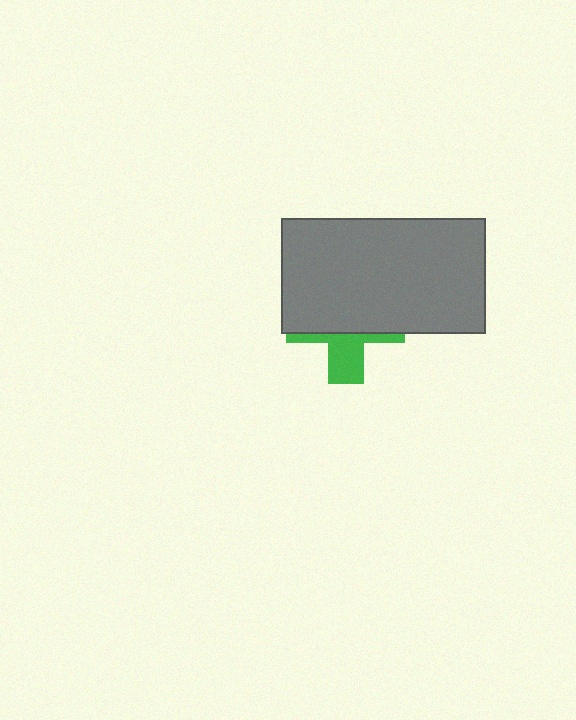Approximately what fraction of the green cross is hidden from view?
Roughly 65% of the green cross is hidden behind the gray rectangle.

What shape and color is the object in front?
The object in front is a gray rectangle.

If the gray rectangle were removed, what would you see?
You would see the complete green cross.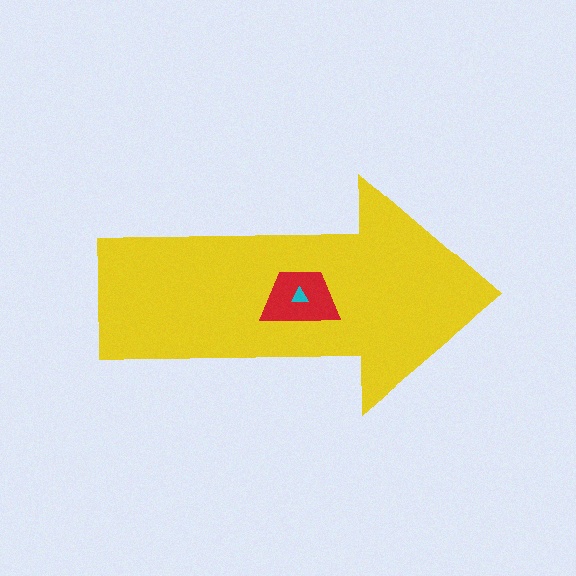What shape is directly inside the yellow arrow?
The red trapezoid.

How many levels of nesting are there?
3.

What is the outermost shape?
The yellow arrow.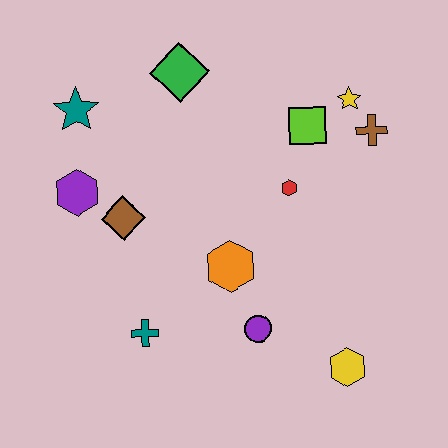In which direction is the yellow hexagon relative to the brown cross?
The yellow hexagon is below the brown cross.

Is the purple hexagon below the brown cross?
Yes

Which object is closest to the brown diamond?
The purple hexagon is closest to the brown diamond.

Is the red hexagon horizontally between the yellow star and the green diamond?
Yes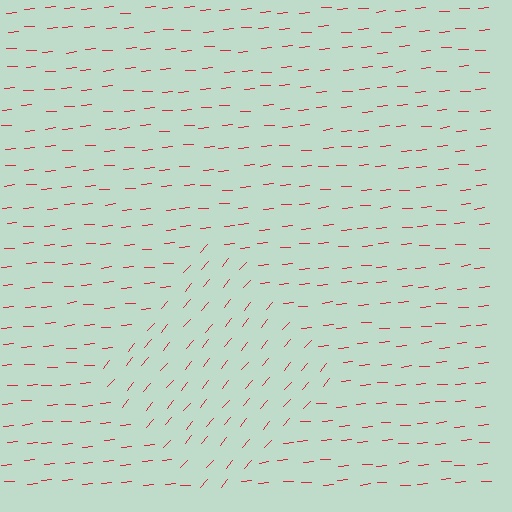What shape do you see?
I see a diamond.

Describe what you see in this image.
The image is filled with small red line segments. A diamond region in the image has lines oriented differently from the surrounding lines, creating a visible texture boundary.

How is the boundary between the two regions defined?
The boundary is defined purely by a change in line orientation (approximately 45 degrees difference). All lines are the same color and thickness.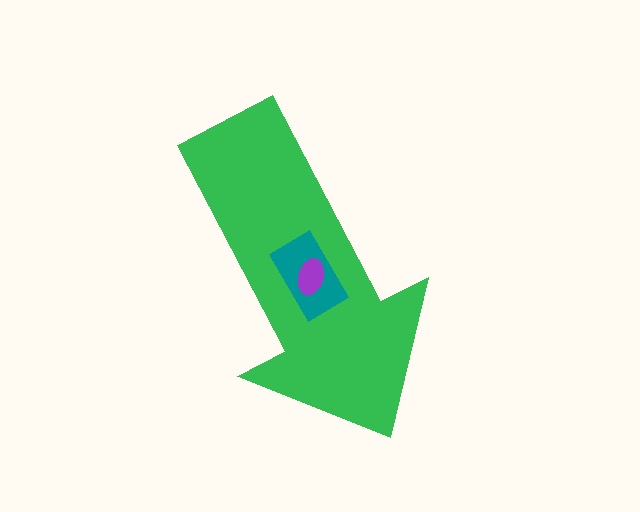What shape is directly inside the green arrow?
The teal rectangle.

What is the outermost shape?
The green arrow.